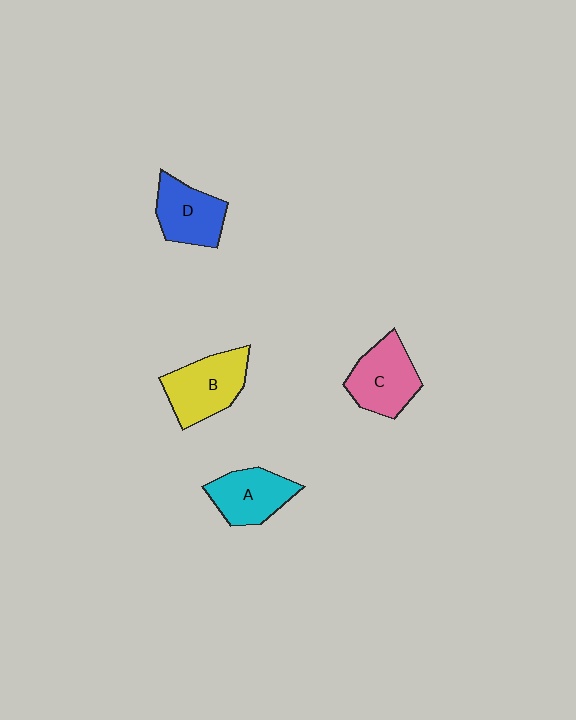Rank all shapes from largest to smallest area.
From largest to smallest: B (yellow), C (pink), A (cyan), D (blue).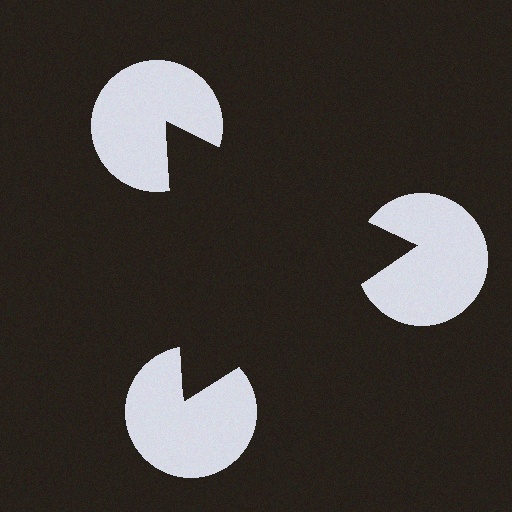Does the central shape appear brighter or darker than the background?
It typically appears slightly darker than the background, even though no actual brightness change is drawn.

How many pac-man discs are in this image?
There are 3 — one at each vertex of the illusory triangle.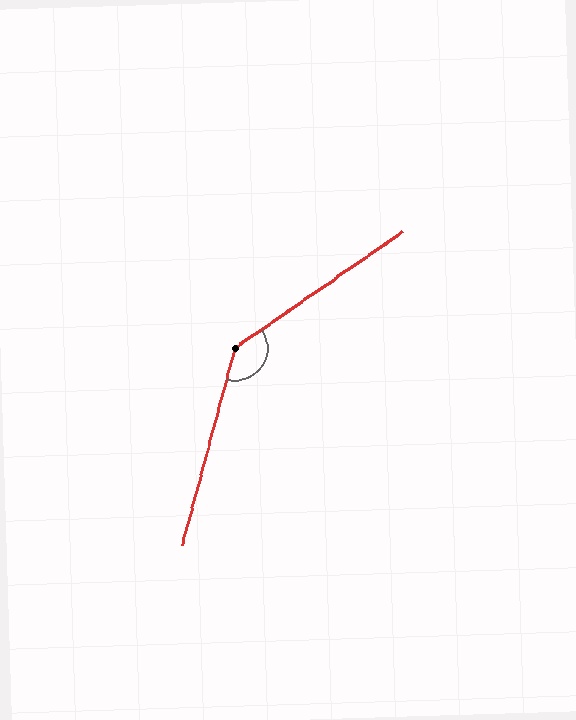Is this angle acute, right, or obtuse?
It is obtuse.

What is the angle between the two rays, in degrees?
Approximately 140 degrees.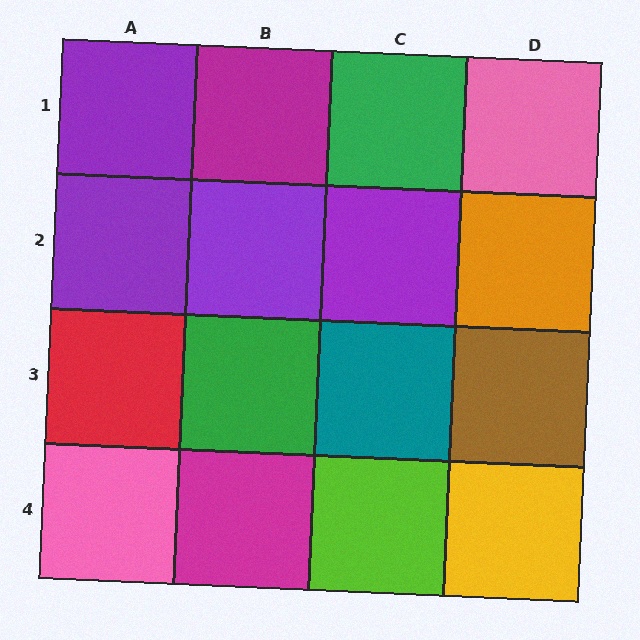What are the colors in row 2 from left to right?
Purple, purple, purple, orange.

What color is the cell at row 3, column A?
Red.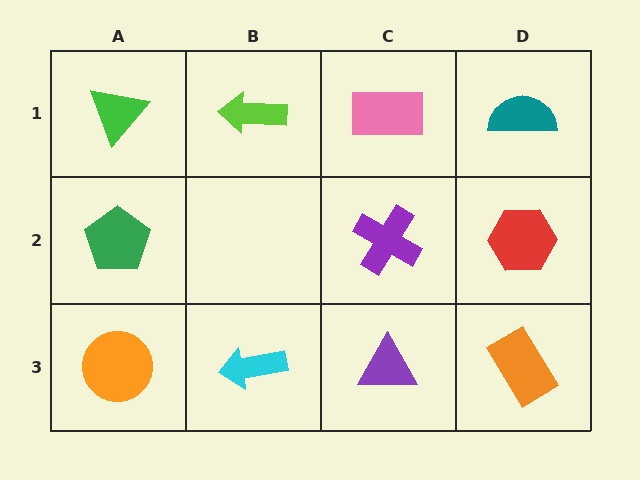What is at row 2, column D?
A red hexagon.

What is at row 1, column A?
A green triangle.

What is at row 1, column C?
A pink rectangle.